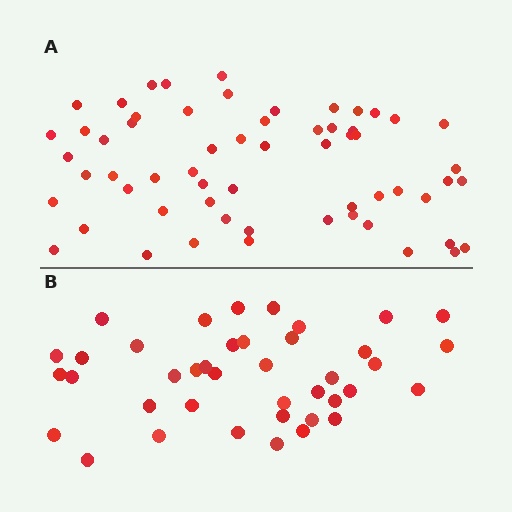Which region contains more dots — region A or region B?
Region A (the top region) has more dots.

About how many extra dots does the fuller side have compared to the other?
Region A has approximately 20 more dots than region B.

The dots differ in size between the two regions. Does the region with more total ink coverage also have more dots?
No. Region B has more total ink coverage because its dots are larger, but region A actually contains more individual dots. Total area can be misleading — the number of items is what matters here.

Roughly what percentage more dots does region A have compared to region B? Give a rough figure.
About 50% more.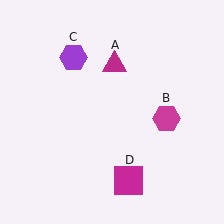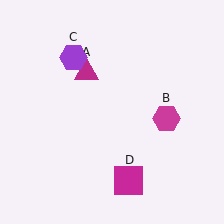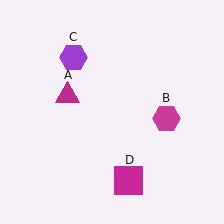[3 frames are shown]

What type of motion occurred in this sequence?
The magenta triangle (object A) rotated counterclockwise around the center of the scene.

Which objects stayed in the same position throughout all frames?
Magenta hexagon (object B) and purple hexagon (object C) and magenta square (object D) remained stationary.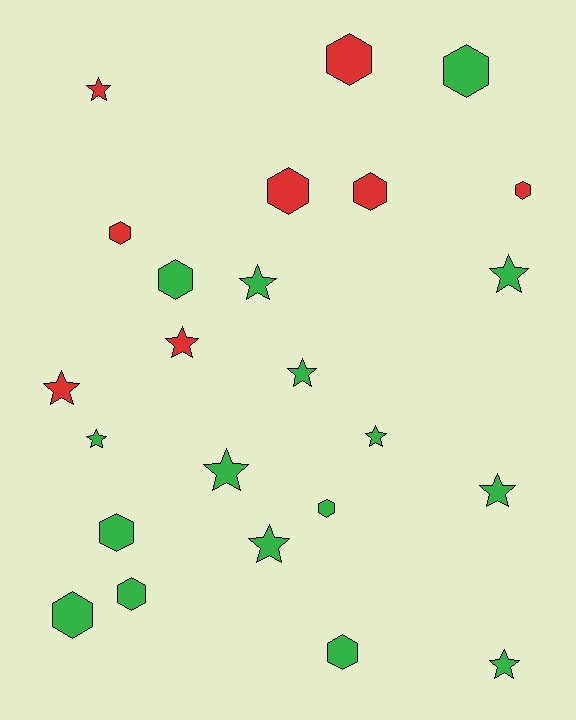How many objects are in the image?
There are 24 objects.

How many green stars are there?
There are 9 green stars.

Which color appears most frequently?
Green, with 16 objects.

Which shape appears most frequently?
Hexagon, with 12 objects.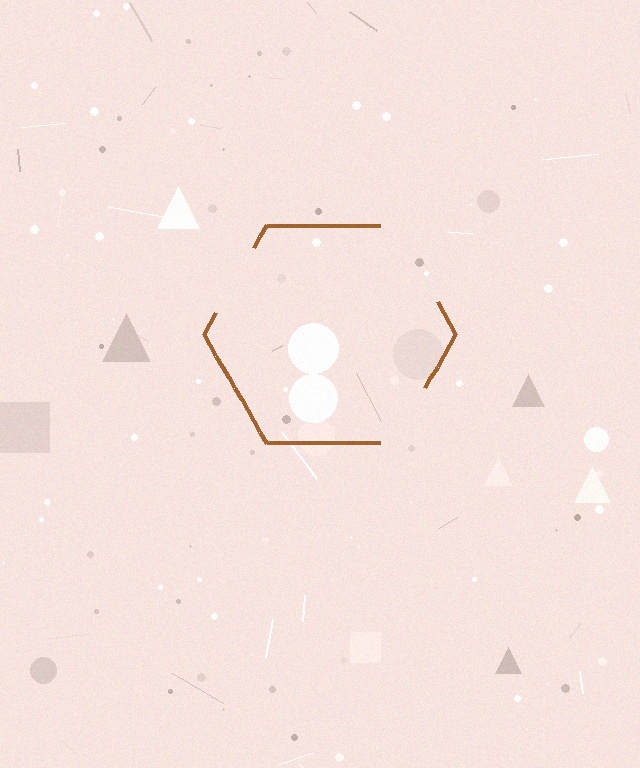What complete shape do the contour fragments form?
The contour fragments form a hexagon.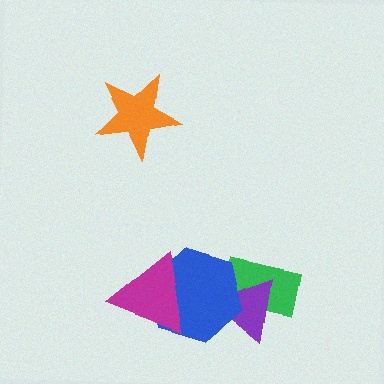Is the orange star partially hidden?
No, no other shape covers it.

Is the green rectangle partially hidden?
Yes, it is partially covered by another shape.